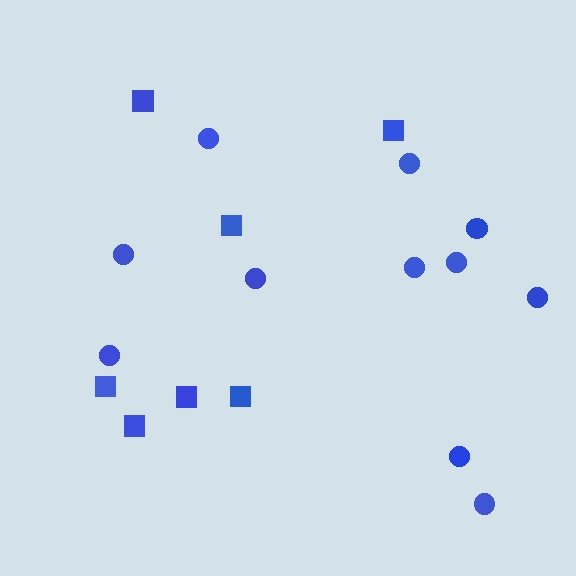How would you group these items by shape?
There are 2 groups: one group of circles (11) and one group of squares (7).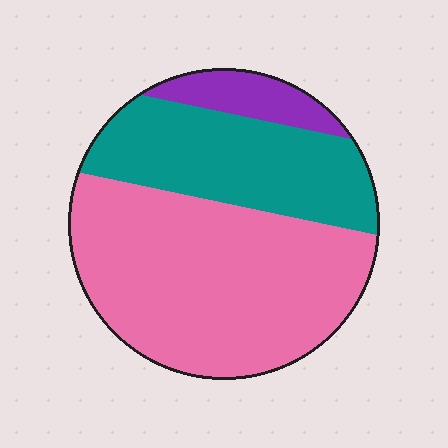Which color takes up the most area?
Pink, at roughly 60%.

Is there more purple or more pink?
Pink.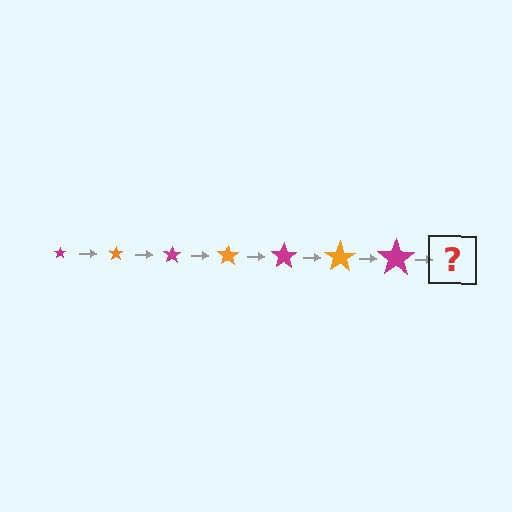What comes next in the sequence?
The next element should be an orange star, larger than the previous one.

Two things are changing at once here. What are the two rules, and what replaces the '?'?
The two rules are that the star grows larger each step and the color cycles through magenta and orange. The '?' should be an orange star, larger than the previous one.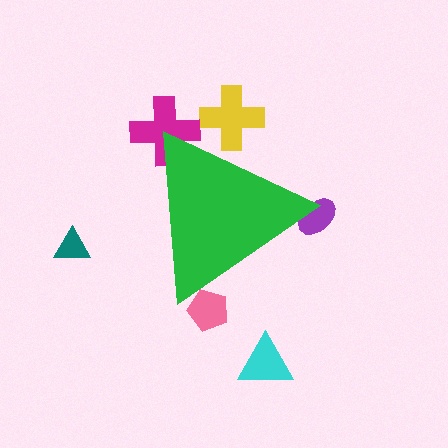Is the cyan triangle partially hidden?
No, the cyan triangle is fully visible.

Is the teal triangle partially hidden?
No, the teal triangle is fully visible.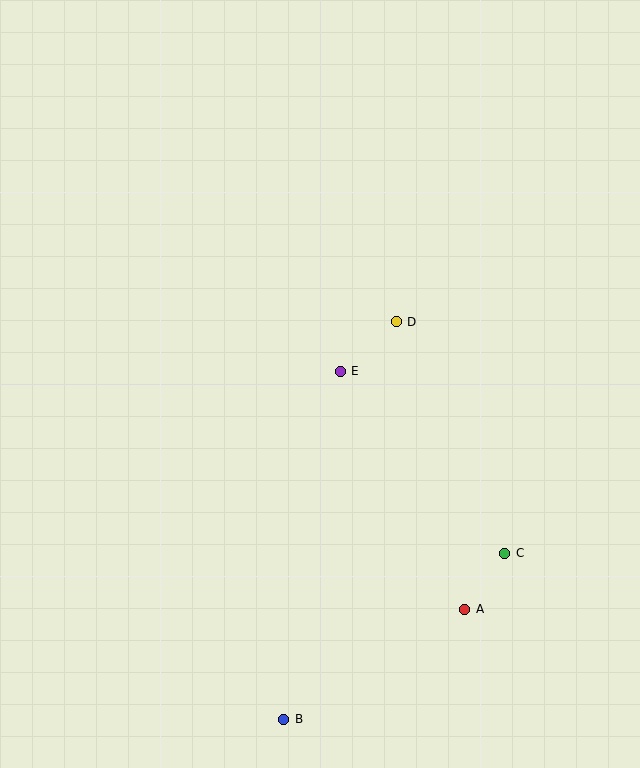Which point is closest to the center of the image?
Point E at (340, 372) is closest to the center.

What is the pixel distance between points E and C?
The distance between E and C is 245 pixels.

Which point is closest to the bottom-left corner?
Point B is closest to the bottom-left corner.